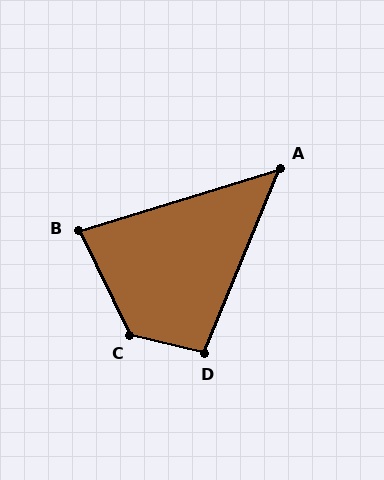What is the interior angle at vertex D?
Approximately 99 degrees (obtuse).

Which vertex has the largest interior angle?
C, at approximately 129 degrees.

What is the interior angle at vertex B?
Approximately 81 degrees (acute).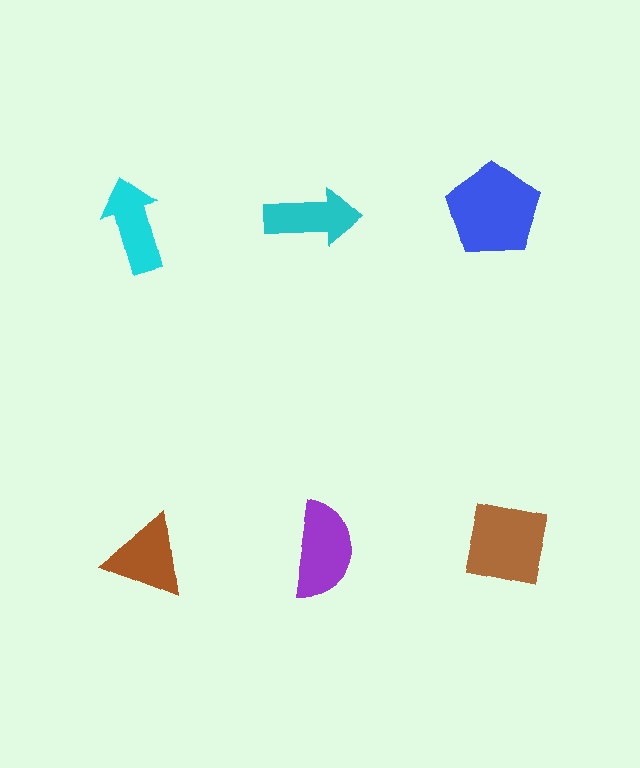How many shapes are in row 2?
3 shapes.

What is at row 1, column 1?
A cyan arrow.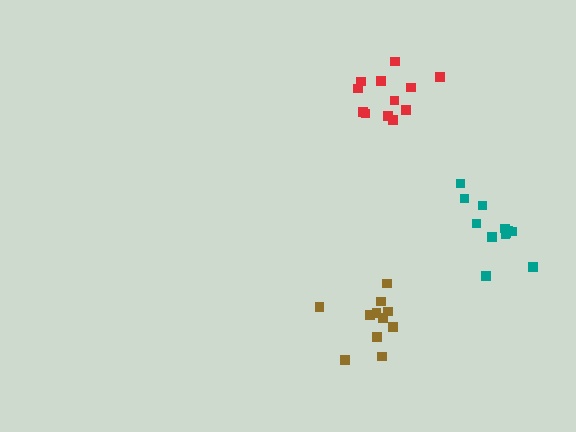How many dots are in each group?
Group 1: 11 dots, Group 2: 12 dots, Group 3: 12 dots (35 total).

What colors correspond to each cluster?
The clusters are colored: brown, red, teal.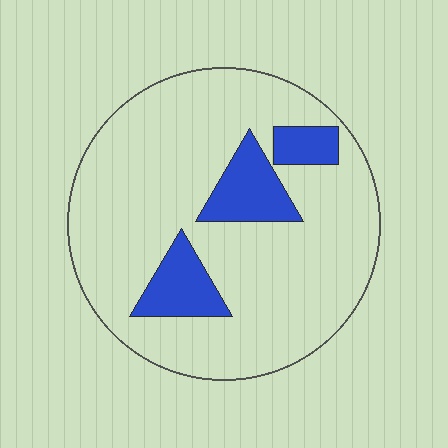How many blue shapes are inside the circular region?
3.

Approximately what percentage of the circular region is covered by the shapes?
Approximately 15%.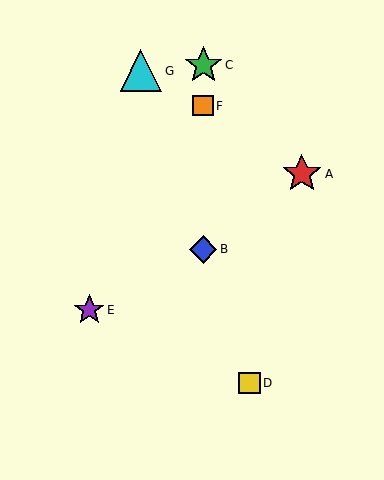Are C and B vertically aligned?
Yes, both are at x≈203.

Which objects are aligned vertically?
Objects B, C, F are aligned vertically.